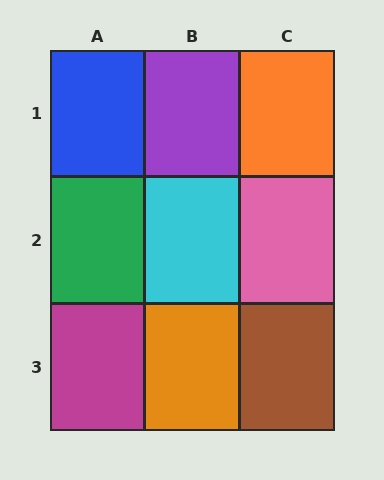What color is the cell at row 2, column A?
Green.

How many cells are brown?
1 cell is brown.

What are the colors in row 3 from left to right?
Magenta, orange, brown.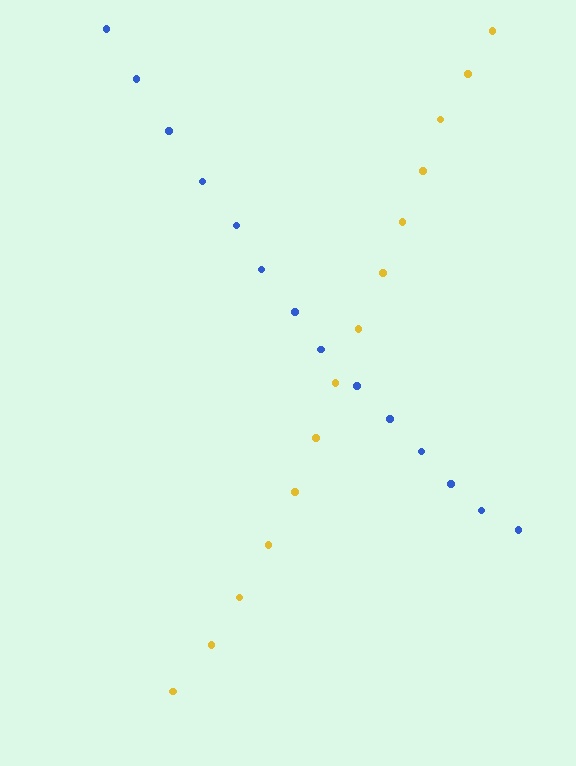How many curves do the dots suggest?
There are 2 distinct paths.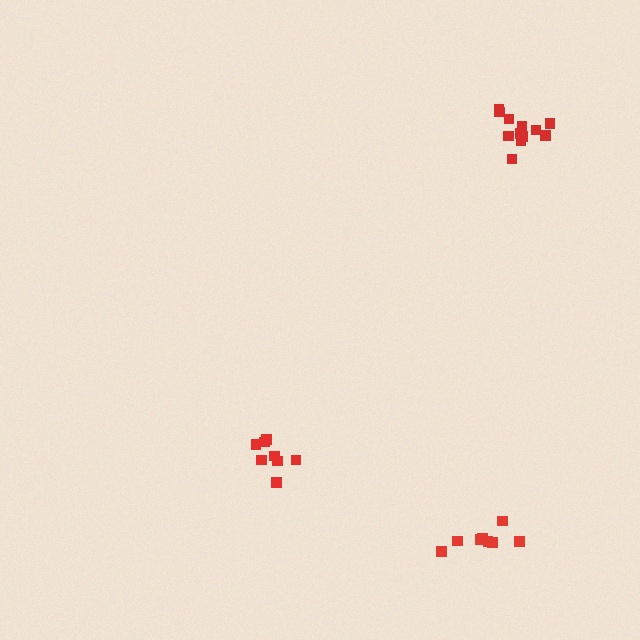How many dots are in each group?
Group 1: 8 dots, Group 2: 8 dots, Group 3: 12 dots (28 total).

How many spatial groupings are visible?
There are 3 spatial groupings.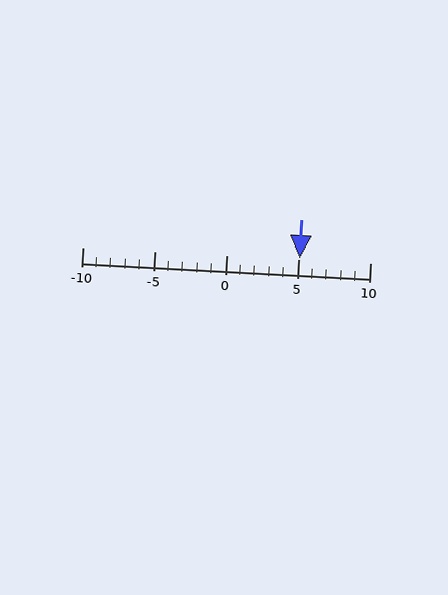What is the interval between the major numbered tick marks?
The major tick marks are spaced 5 units apart.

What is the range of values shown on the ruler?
The ruler shows values from -10 to 10.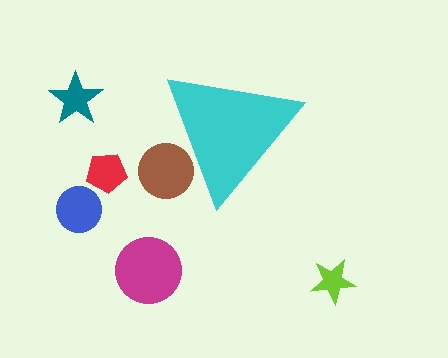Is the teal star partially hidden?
No, the teal star is fully visible.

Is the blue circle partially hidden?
No, the blue circle is fully visible.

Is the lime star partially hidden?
No, the lime star is fully visible.